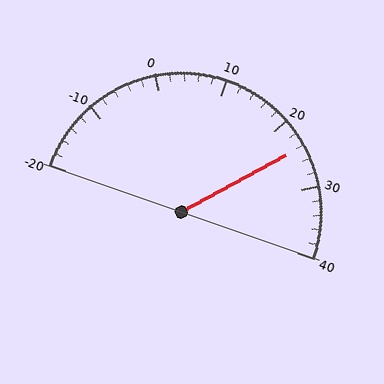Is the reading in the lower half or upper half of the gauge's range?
The reading is in the upper half of the range (-20 to 40).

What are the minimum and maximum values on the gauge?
The gauge ranges from -20 to 40.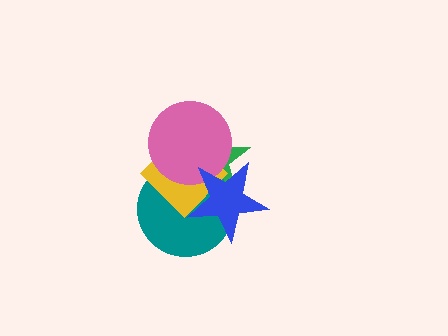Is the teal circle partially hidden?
Yes, it is partially covered by another shape.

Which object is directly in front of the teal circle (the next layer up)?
The yellow diamond is directly in front of the teal circle.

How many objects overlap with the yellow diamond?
4 objects overlap with the yellow diamond.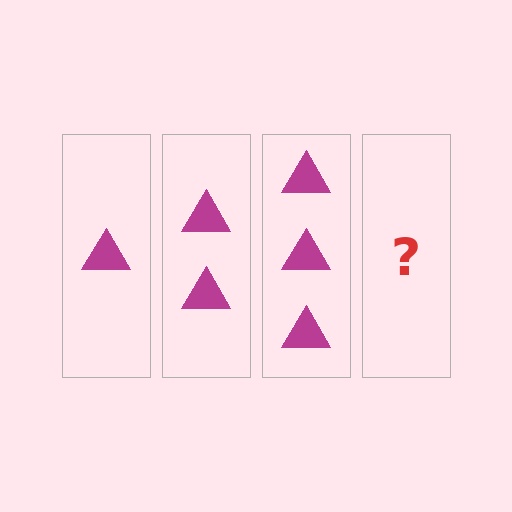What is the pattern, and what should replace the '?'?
The pattern is that each step adds one more triangle. The '?' should be 4 triangles.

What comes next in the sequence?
The next element should be 4 triangles.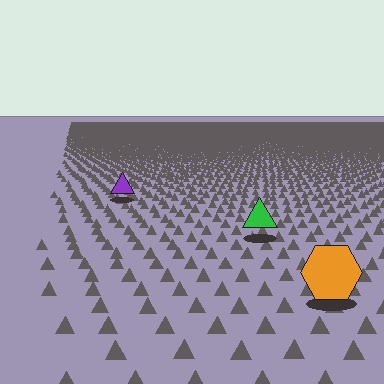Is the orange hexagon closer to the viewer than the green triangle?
Yes. The orange hexagon is closer — you can tell from the texture gradient: the ground texture is coarser near it.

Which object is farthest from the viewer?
The purple triangle is farthest from the viewer. It appears smaller and the ground texture around it is denser.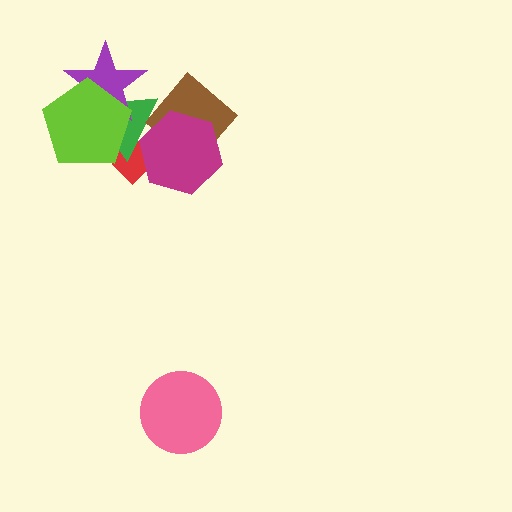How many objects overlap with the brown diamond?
1 object overlaps with the brown diamond.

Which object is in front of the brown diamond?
The magenta hexagon is in front of the brown diamond.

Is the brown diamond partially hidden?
Yes, it is partially covered by another shape.